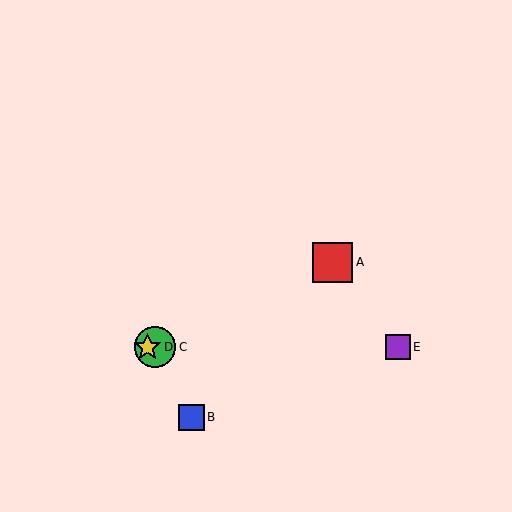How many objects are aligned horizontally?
3 objects (C, D, E) are aligned horizontally.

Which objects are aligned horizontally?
Objects C, D, E are aligned horizontally.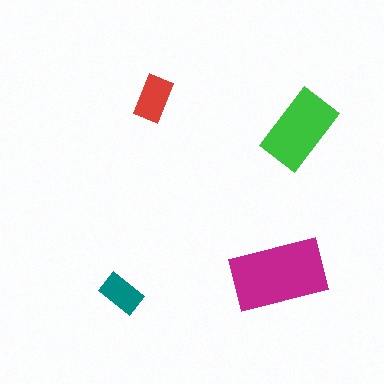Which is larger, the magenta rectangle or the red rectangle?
The magenta one.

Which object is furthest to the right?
The green rectangle is rightmost.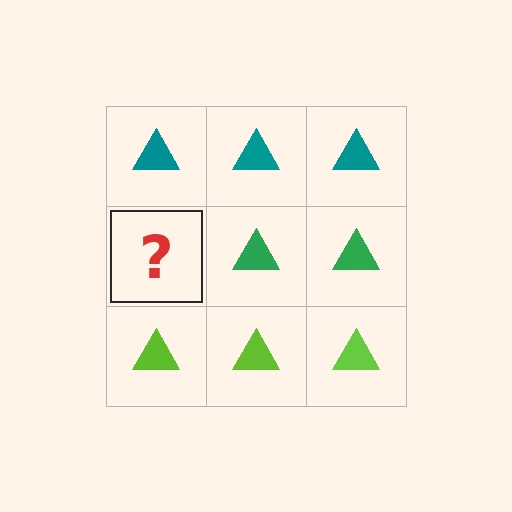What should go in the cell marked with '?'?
The missing cell should contain a green triangle.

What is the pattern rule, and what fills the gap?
The rule is that each row has a consistent color. The gap should be filled with a green triangle.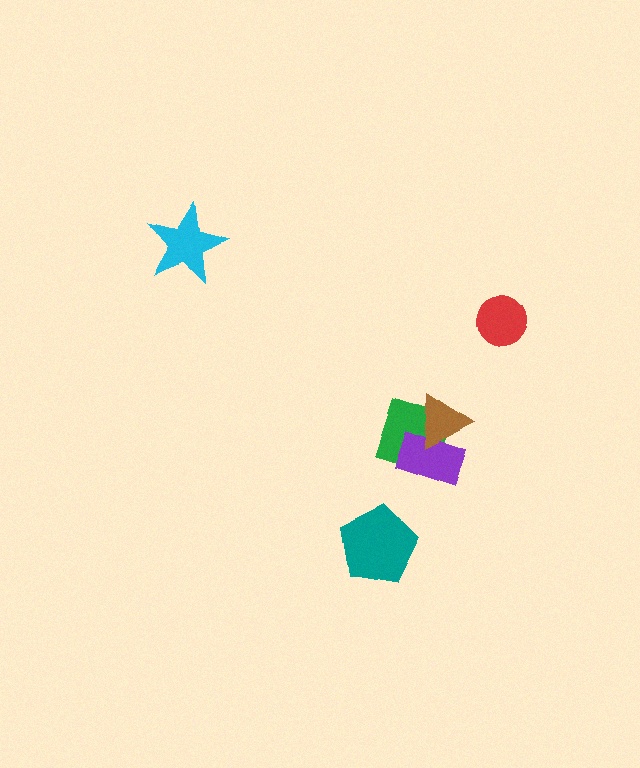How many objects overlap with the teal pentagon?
0 objects overlap with the teal pentagon.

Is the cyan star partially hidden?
No, no other shape covers it.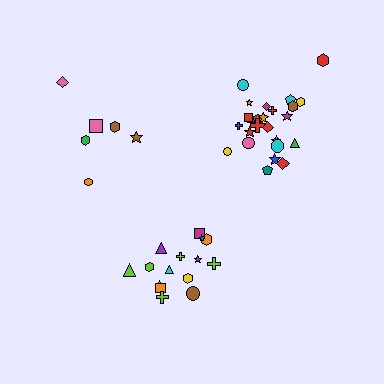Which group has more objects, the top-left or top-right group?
The top-right group.